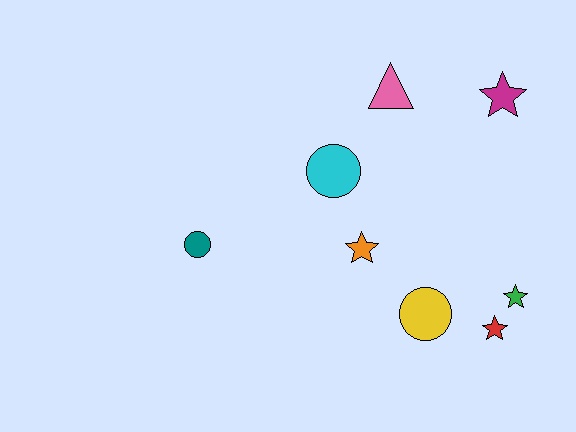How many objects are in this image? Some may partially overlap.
There are 8 objects.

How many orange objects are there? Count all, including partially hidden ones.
There is 1 orange object.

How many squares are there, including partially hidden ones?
There are no squares.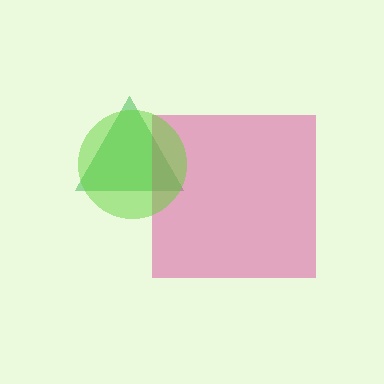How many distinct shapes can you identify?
There are 3 distinct shapes: a green triangle, a magenta square, a lime circle.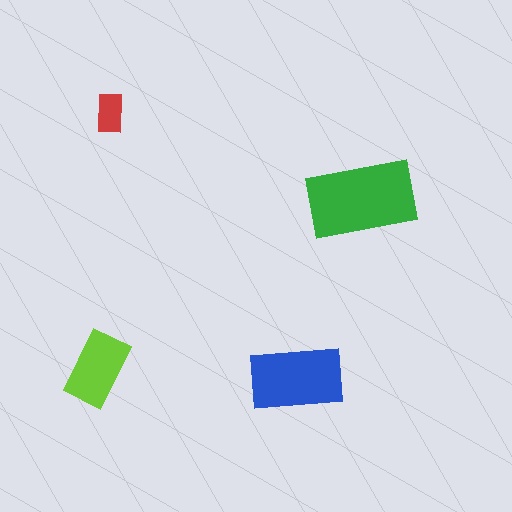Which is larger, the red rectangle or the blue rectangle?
The blue one.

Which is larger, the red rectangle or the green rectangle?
The green one.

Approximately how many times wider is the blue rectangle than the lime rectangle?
About 1.5 times wider.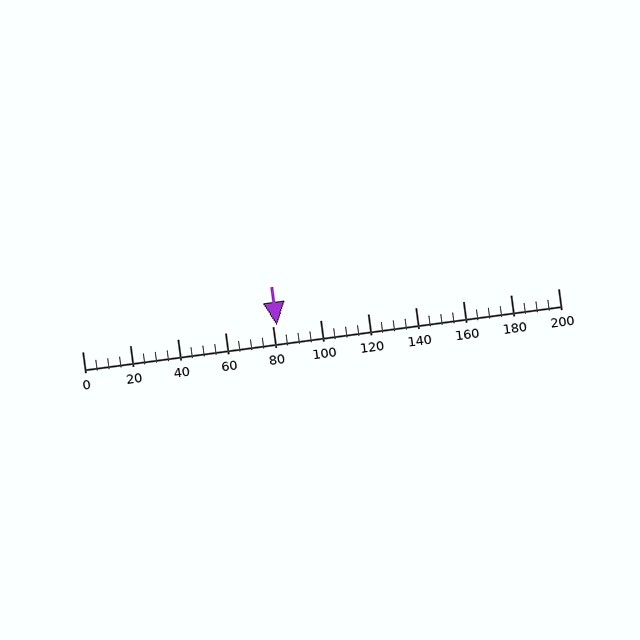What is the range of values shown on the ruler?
The ruler shows values from 0 to 200.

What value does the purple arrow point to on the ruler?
The purple arrow points to approximately 82.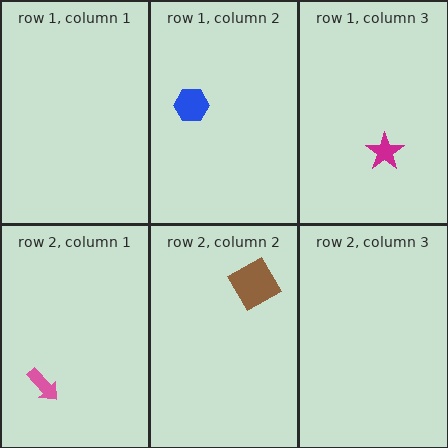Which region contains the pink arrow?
The row 2, column 1 region.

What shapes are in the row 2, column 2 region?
The brown diamond.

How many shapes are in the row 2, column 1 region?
1.